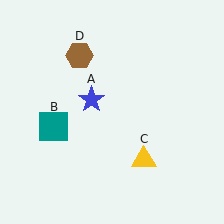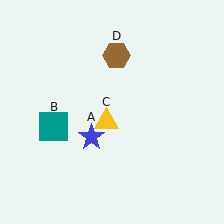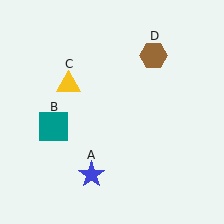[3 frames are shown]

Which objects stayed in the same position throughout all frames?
Teal square (object B) remained stationary.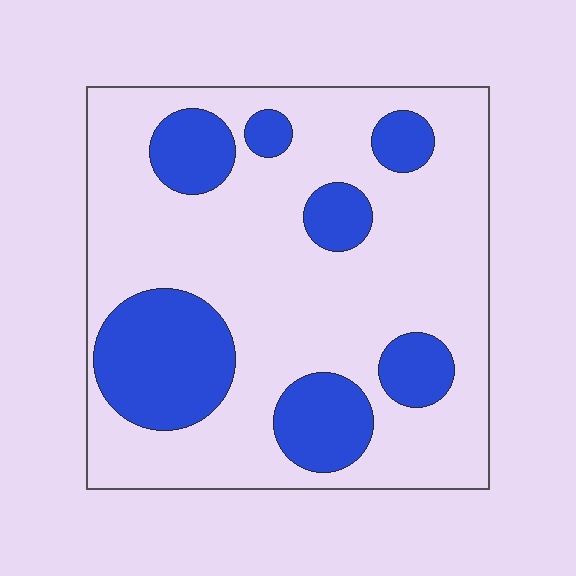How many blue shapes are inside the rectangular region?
7.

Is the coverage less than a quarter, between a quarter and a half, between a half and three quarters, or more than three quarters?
Between a quarter and a half.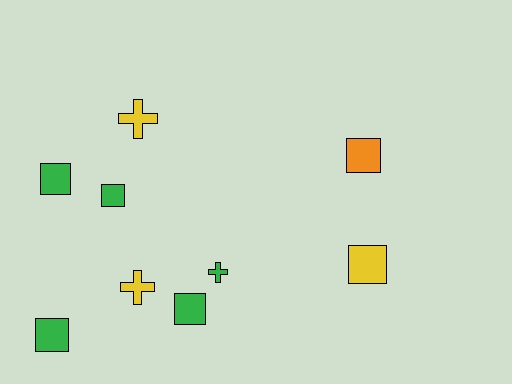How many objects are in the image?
There are 9 objects.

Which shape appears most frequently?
Square, with 6 objects.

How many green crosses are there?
There is 1 green cross.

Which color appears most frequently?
Green, with 5 objects.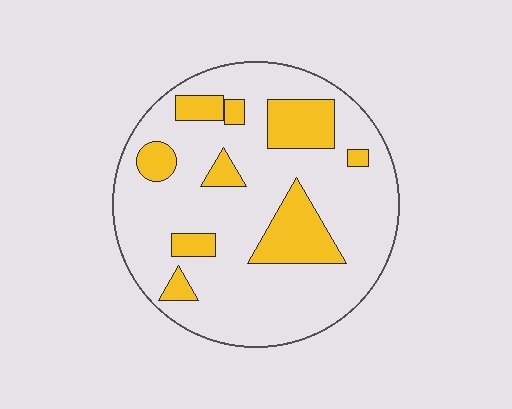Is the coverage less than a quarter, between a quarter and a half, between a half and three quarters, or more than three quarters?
Less than a quarter.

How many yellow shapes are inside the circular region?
9.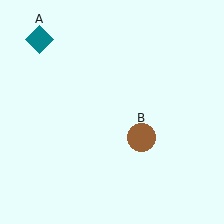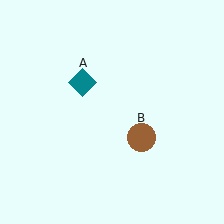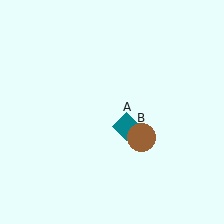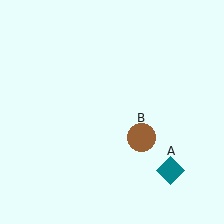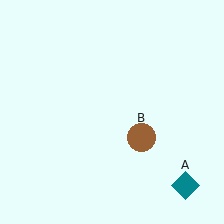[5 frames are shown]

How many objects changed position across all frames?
1 object changed position: teal diamond (object A).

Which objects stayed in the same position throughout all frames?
Brown circle (object B) remained stationary.